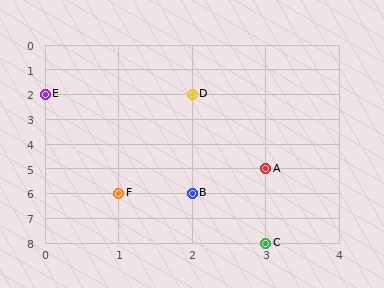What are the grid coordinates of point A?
Point A is at grid coordinates (3, 5).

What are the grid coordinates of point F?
Point F is at grid coordinates (1, 6).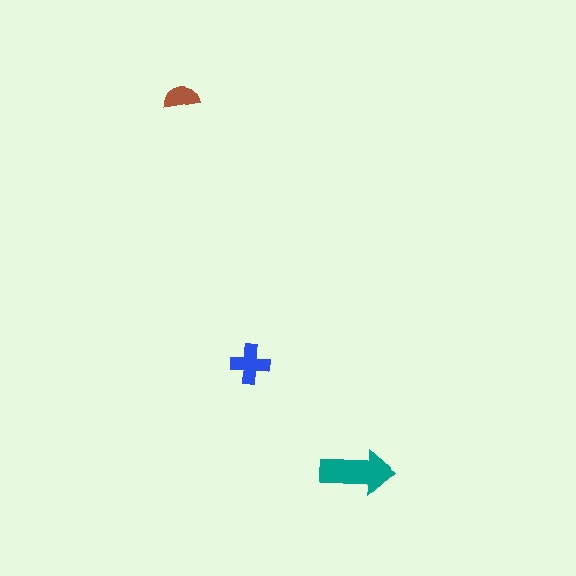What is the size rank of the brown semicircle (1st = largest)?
3rd.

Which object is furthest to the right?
The teal arrow is rightmost.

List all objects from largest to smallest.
The teal arrow, the blue cross, the brown semicircle.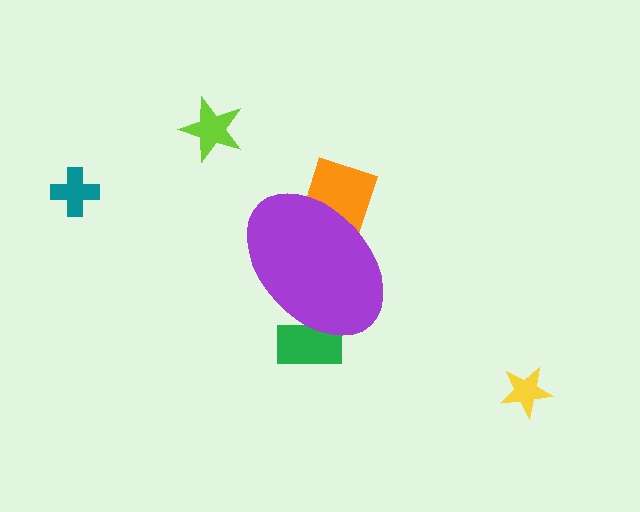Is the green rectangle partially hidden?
Yes, the green rectangle is partially hidden behind the purple ellipse.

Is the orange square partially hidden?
Yes, the orange square is partially hidden behind the purple ellipse.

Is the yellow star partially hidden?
No, the yellow star is fully visible.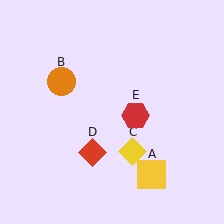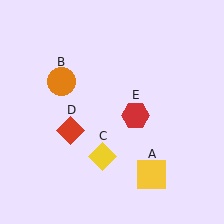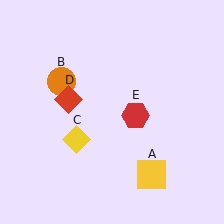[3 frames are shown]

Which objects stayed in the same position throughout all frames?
Yellow square (object A) and orange circle (object B) and red hexagon (object E) remained stationary.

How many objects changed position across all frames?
2 objects changed position: yellow diamond (object C), red diamond (object D).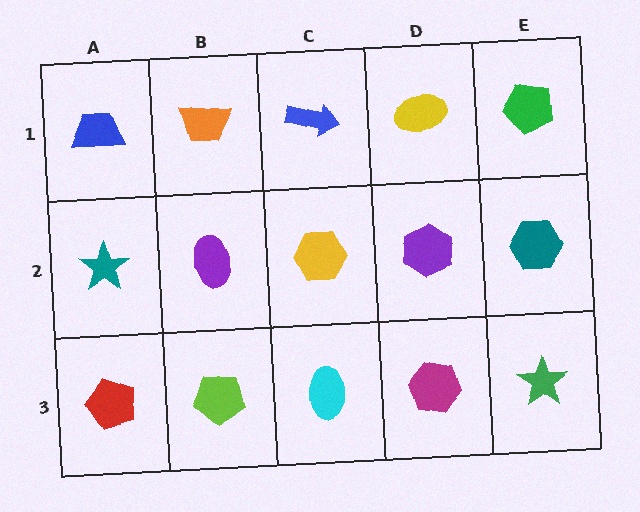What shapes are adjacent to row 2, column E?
A green pentagon (row 1, column E), a green star (row 3, column E), a purple hexagon (row 2, column D).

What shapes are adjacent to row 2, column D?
A yellow ellipse (row 1, column D), a magenta hexagon (row 3, column D), a yellow hexagon (row 2, column C), a teal hexagon (row 2, column E).